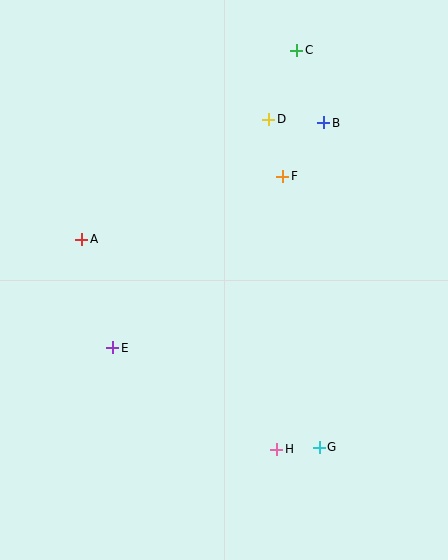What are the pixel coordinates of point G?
Point G is at (319, 447).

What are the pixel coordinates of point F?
Point F is at (283, 176).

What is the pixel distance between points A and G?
The distance between A and G is 315 pixels.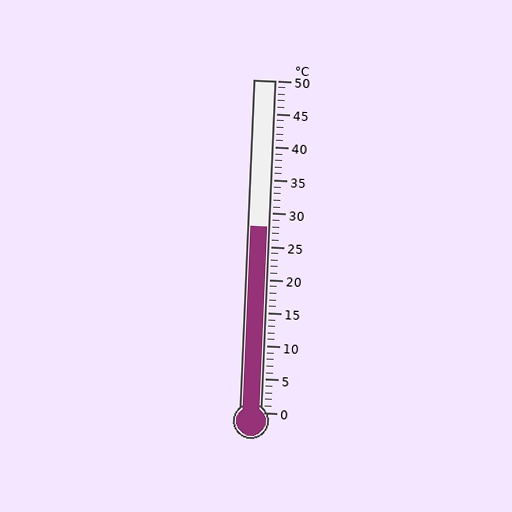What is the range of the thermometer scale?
The thermometer scale ranges from 0°C to 50°C.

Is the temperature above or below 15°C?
The temperature is above 15°C.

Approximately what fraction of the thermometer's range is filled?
The thermometer is filled to approximately 55% of its range.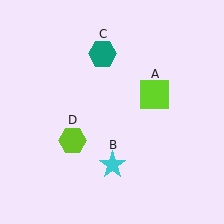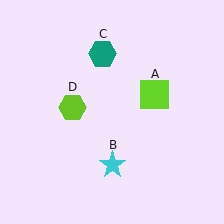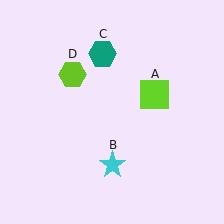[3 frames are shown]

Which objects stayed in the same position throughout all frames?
Lime square (object A) and cyan star (object B) and teal hexagon (object C) remained stationary.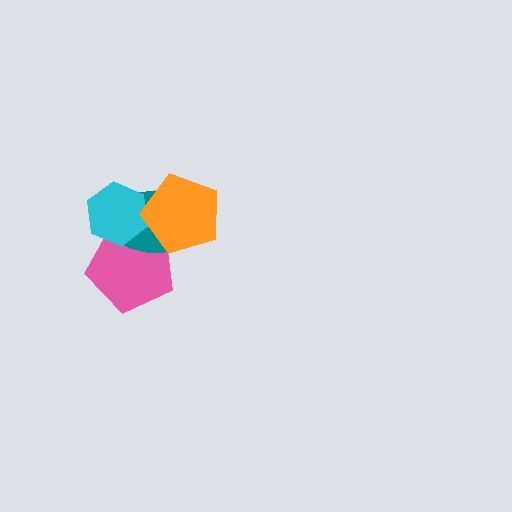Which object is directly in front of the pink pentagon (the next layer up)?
The teal ellipse is directly in front of the pink pentagon.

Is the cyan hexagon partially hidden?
Yes, it is partially covered by another shape.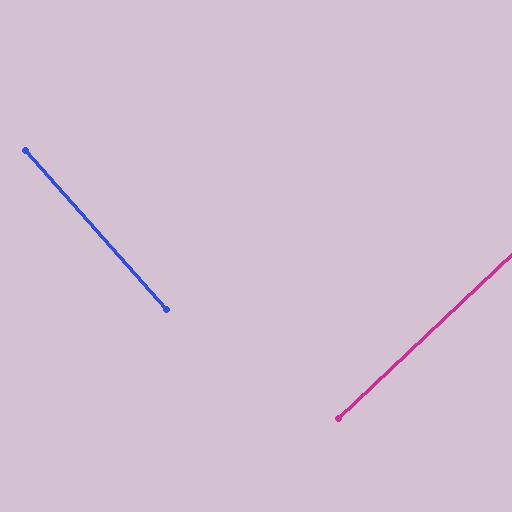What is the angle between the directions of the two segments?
Approximately 88 degrees.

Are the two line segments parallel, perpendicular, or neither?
Perpendicular — they meet at approximately 88°.